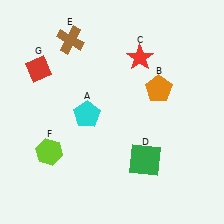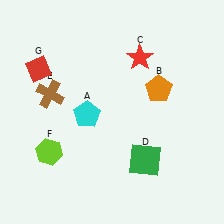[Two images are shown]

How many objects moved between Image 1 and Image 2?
1 object moved between the two images.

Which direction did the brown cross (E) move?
The brown cross (E) moved down.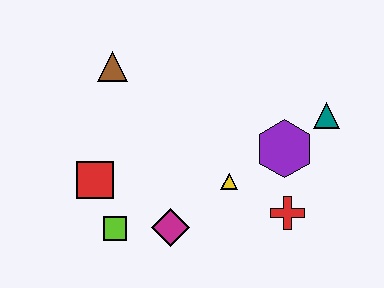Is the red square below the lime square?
No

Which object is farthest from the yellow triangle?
The brown triangle is farthest from the yellow triangle.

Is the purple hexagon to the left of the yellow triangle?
No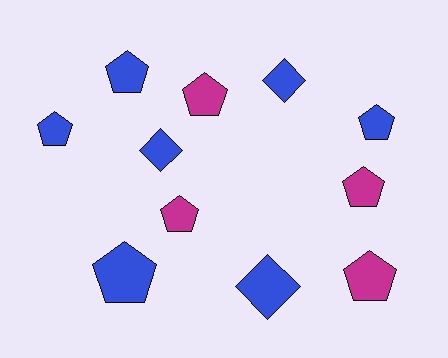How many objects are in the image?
There are 11 objects.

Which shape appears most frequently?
Pentagon, with 8 objects.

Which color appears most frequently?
Blue, with 7 objects.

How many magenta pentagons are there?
There are 4 magenta pentagons.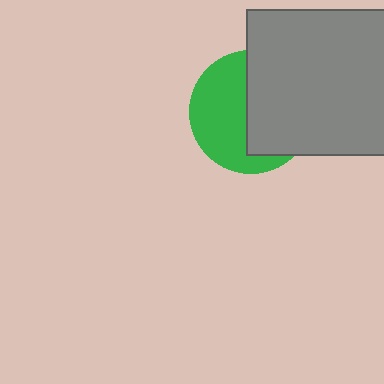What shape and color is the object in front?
The object in front is a gray rectangle.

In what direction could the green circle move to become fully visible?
The green circle could move left. That would shift it out from behind the gray rectangle entirely.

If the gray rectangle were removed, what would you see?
You would see the complete green circle.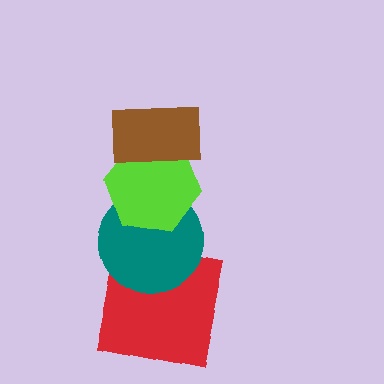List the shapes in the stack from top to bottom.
From top to bottom: the brown rectangle, the lime hexagon, the teal circle, the red square.